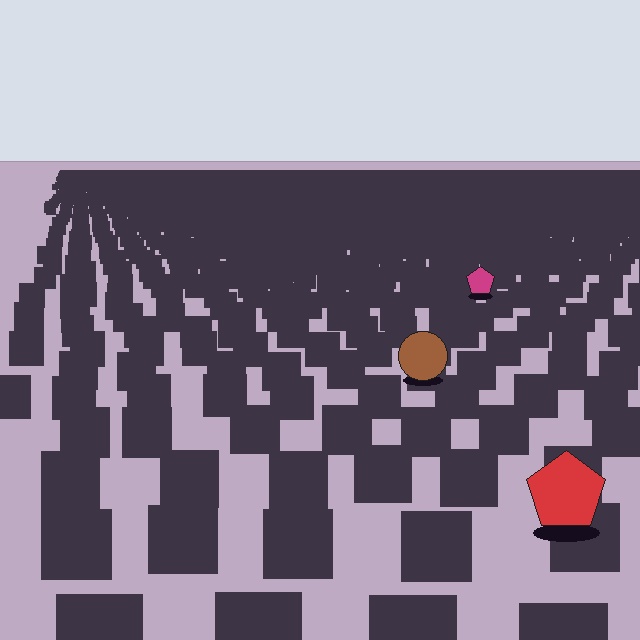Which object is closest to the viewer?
The red pentagon is closest. The texture marks near it are larger and more spread out.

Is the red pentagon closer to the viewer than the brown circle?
Yes. The red pentagon is closer — you can tell from the texture gradient: the ground texture is coarser near it.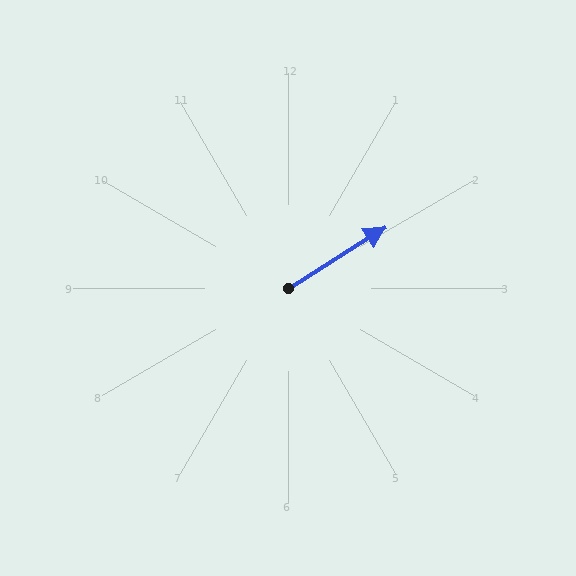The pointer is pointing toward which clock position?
Roughly 2 o'clock.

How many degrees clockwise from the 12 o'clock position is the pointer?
Approximately 58 degrees.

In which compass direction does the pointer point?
Northeast.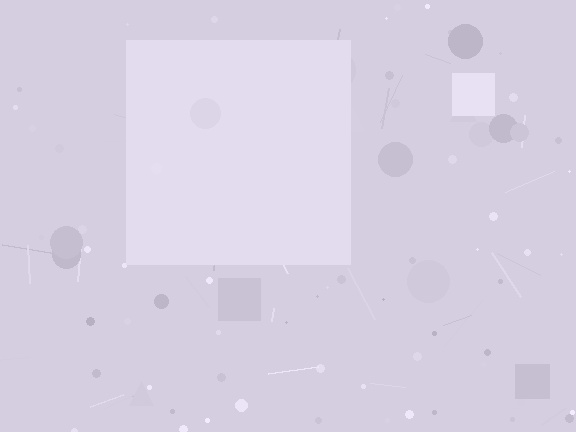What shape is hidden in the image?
A square is hidden in the image.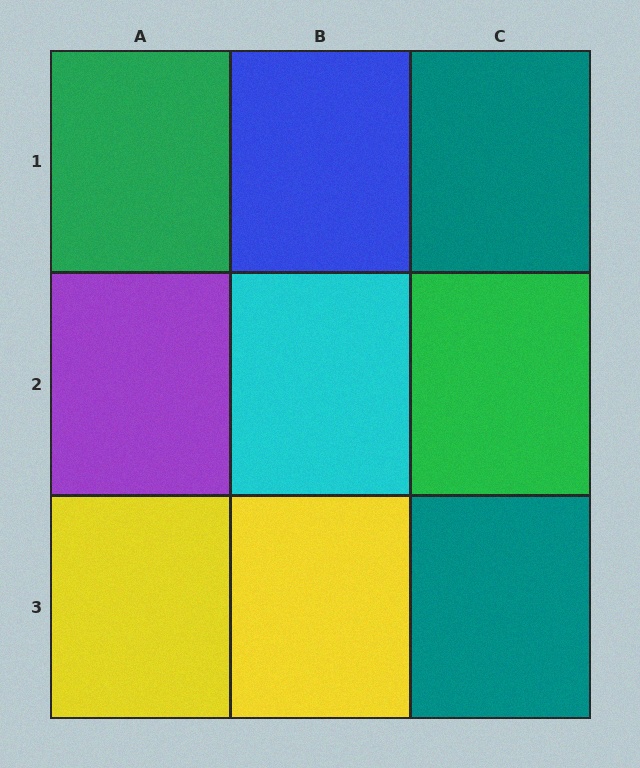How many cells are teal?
2 cells are teal.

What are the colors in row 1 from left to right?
Green, blue, teal.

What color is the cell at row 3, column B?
Yellow.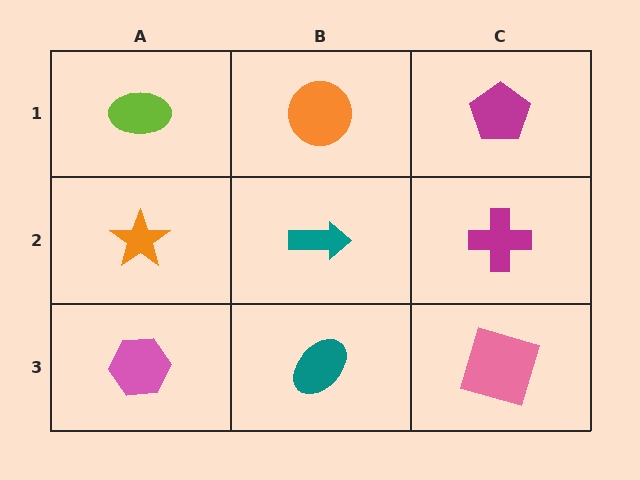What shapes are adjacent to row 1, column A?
An orange star (row 2, column A), an orange circle (row 1, column B).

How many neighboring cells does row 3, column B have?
3.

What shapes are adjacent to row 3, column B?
A teal arrow (row 2, column B), a pink hexagon (row 3, column A), a pink square (row 3, column C).